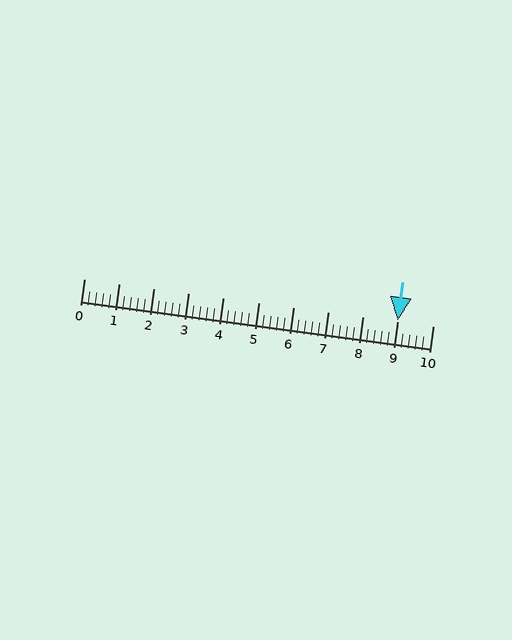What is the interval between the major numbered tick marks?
The major tick marks are spaced 1 units apart.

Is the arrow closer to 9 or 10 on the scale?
The arrow is closer to 9.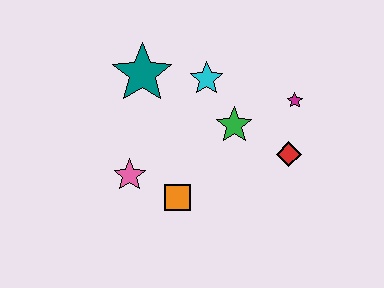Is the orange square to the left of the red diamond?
Yes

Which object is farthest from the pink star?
The magenta star is farthest from the pink star.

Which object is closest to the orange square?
The pink star is closest to the orange square.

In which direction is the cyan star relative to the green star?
The cyan star is above the green star.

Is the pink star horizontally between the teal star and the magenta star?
No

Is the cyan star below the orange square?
No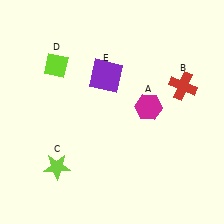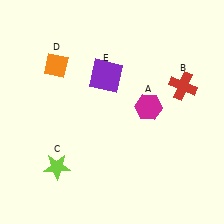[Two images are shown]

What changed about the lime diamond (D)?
In Image 1, D is lime. In Image 2, it changed to orange.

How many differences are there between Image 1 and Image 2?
There is 1 difference between the two images.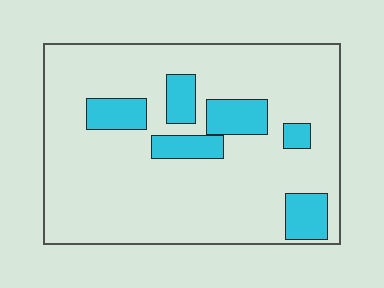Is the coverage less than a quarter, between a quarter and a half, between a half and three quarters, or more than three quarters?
Less than a quarter.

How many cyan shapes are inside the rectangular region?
6.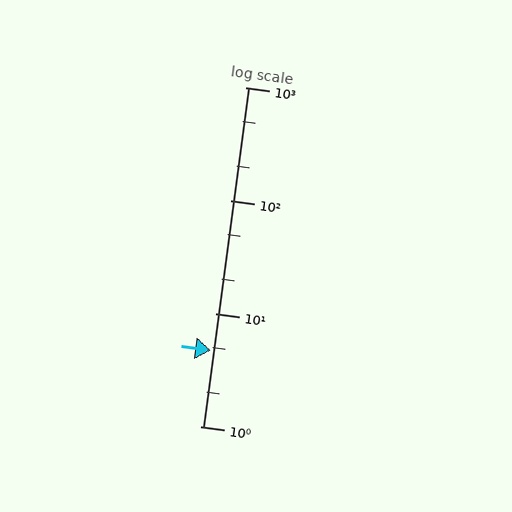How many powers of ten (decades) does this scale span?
The scale spans 3 decades, from 1 to 1000.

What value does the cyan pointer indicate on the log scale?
The pointer indicates approximately 4.7.